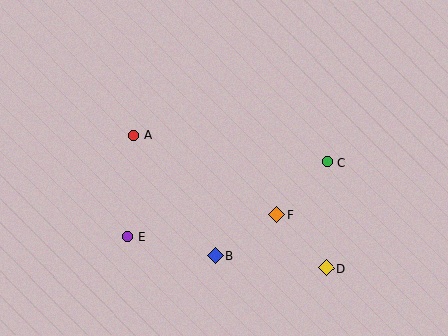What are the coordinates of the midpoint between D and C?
The midpoint between D and C is at (327, 215).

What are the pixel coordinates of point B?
Point B is at (215, 255).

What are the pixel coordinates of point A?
Point A is at (134, 135).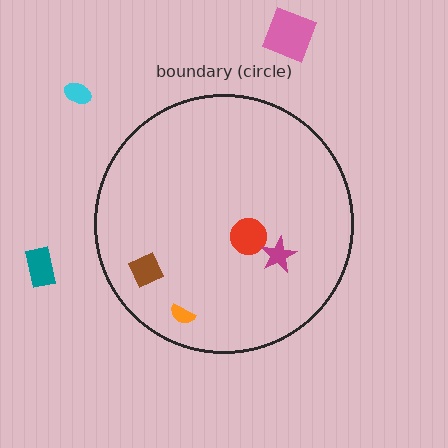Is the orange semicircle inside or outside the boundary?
Inside.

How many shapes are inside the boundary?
4 inside, 3 outside.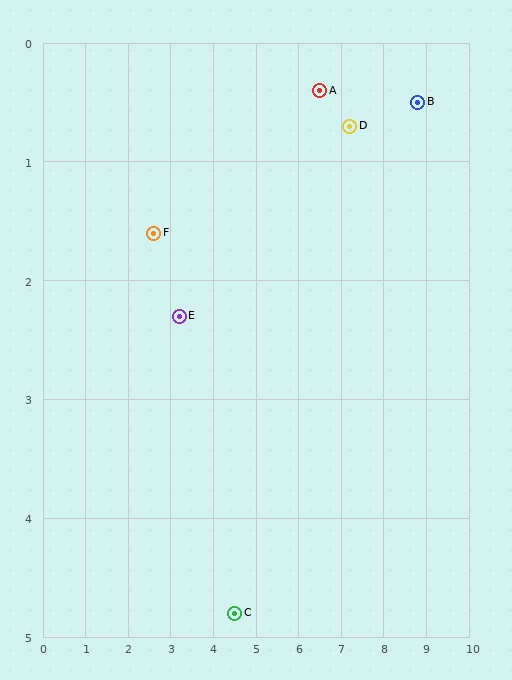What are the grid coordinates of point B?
Point B is at approximately (8.8, 0.5).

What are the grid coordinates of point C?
Point C is at approximately (4.5, 4.8).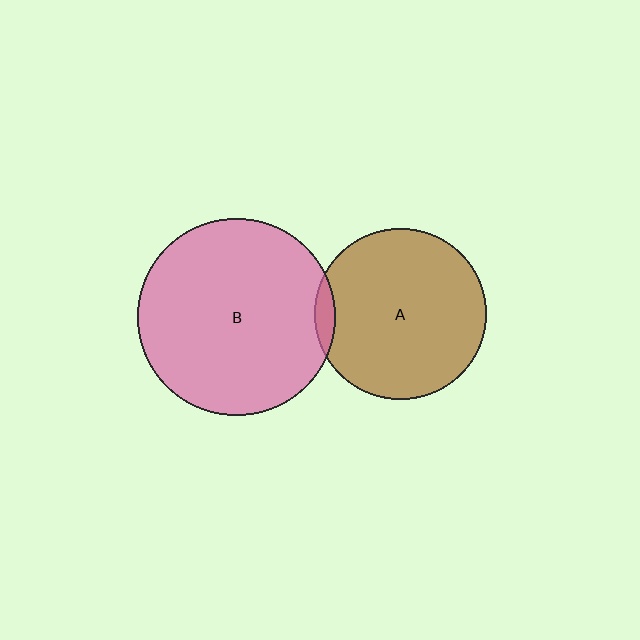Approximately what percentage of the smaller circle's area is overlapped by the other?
Approximately 5%.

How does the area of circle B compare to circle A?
Approximately 1.3 times.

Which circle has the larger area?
Circle B (pink).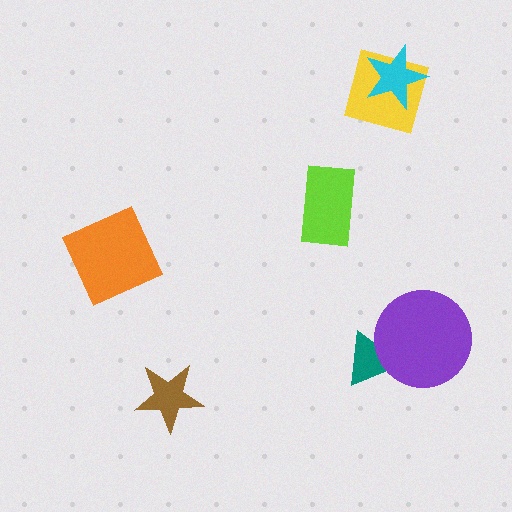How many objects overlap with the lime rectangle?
0 objects overlap with the lime rectangle.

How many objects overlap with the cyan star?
1 object overlaps with the cyan star.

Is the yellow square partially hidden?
Yes, it is partially covered by another shape.